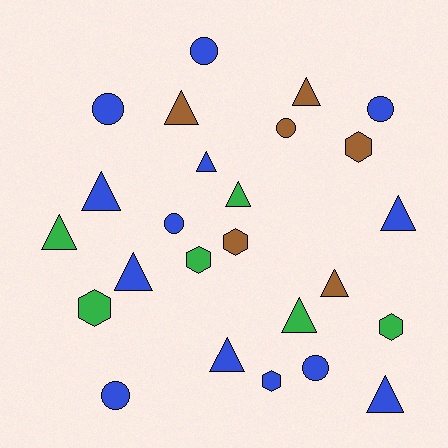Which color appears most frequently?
Blue, with 13 objects.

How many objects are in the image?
There are 25 objects.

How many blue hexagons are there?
There is 1 blue hexagon.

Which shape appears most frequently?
Triangle, with 12 objects.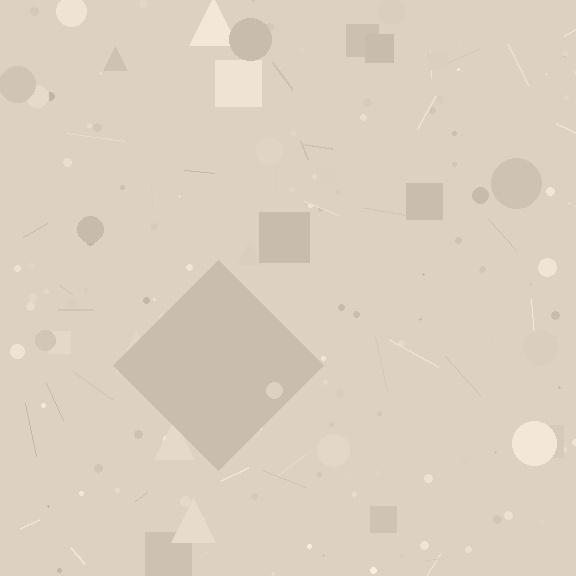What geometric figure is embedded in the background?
A diamond is embedded in the background.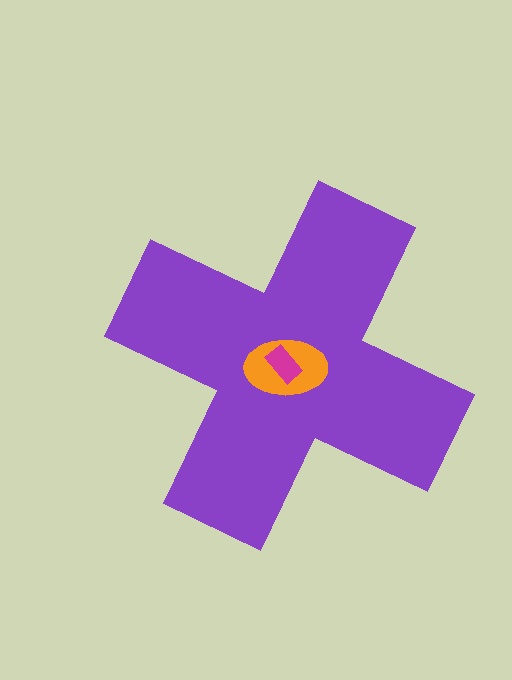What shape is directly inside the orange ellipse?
The magenta rectangle.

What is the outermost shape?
The purple cross.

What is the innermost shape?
The magenta rectangle.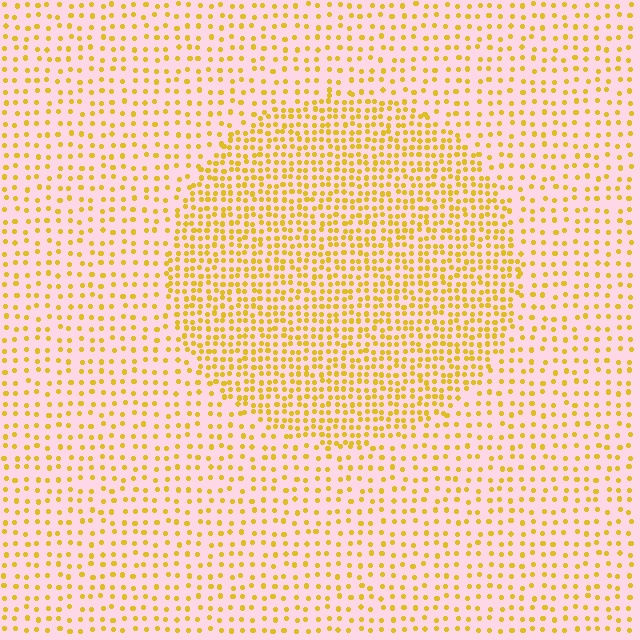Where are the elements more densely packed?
The elements are more densely packed inside the circle boundary.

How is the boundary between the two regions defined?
The boundary is defined by a change in element density (approximately 2.0x ratio). All elements are the same color, size, and shape.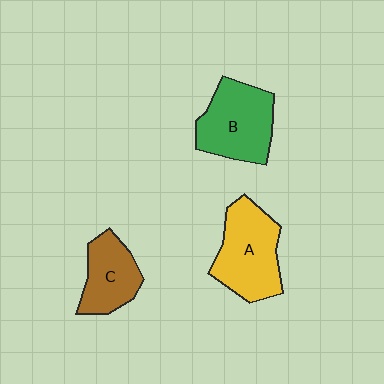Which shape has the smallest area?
Shape C (brown).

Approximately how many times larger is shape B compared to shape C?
Approximately 1.4 times.